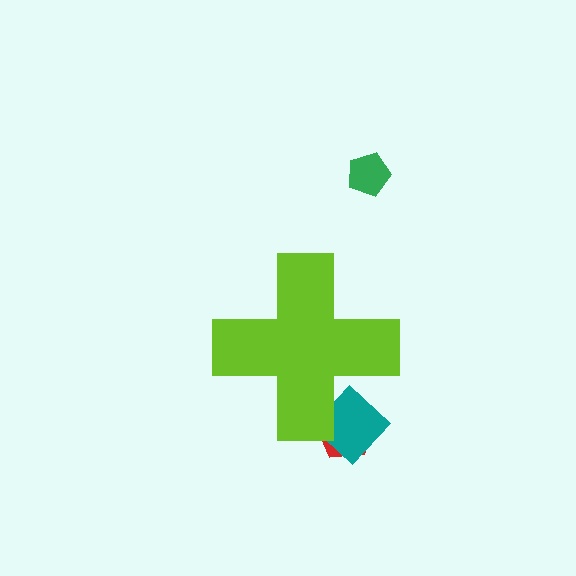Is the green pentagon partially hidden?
No, the green pentagon is fully visible.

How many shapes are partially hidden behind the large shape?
2 shapes are partially hidden.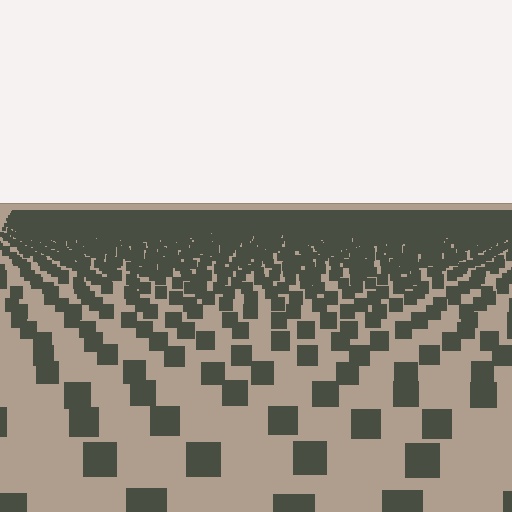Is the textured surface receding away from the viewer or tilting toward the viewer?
The surface is receding away from the viewer. Texture elements get smaller and denser toward the top.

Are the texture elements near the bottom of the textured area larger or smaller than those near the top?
Larger. Near the bottom, elements are closer to the viewer and appear at a bigger on-screen size.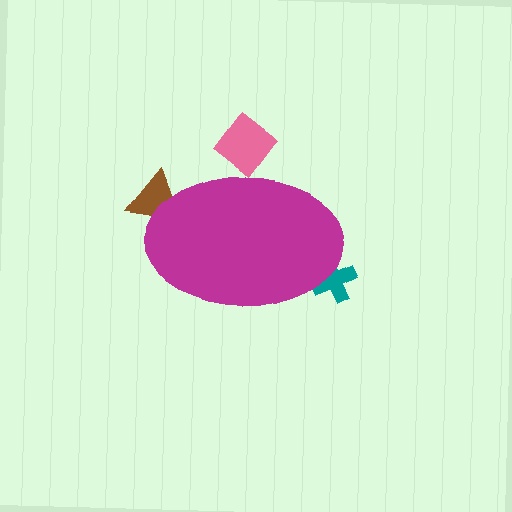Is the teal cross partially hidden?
Yes, the teal cross is partially hidden behind the magenta ellipse.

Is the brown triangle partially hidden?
Yes, the brown triangle is partially hidden behind the magenta ellipse.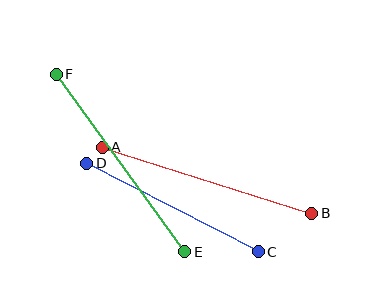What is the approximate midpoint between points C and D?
The midpoint is at approximately (172, 207) pixels.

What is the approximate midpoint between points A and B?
The midpoint is at approximately (207, 180) pixels.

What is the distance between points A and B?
The distance is approximately 219 pixels.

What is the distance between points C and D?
The distance is approximately 193 pixels.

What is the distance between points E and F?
The distance is approximately 219 pixels.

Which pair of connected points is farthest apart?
Points A and B are farthest apart.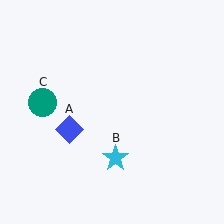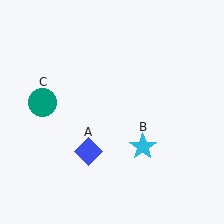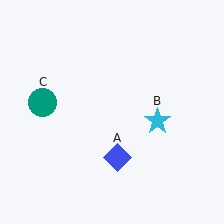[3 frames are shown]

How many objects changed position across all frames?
2 objects changed position: blue diamond (object A), cyan star (object B).